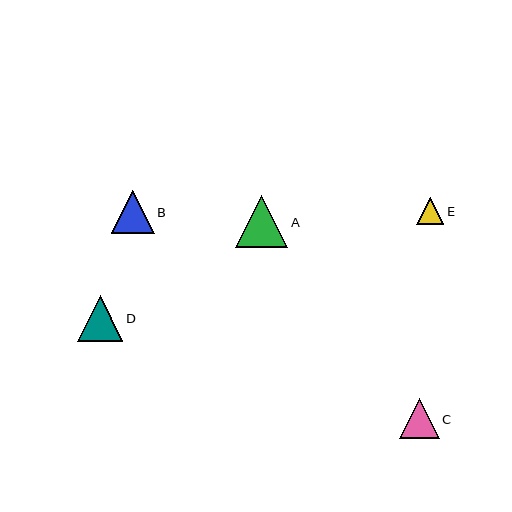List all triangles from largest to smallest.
From largest to smallest: A, D, B, C, E.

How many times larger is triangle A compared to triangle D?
Triangle A is approximately 1.2 times the size of triangle D.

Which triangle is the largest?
Triangle A is the largest with a size of approximately 52 pixels.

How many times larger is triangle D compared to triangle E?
Triangle D is approximately 1.7 times the size of triangle E.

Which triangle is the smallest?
Triangle E is the smallest with a size of approximately 27 pixels.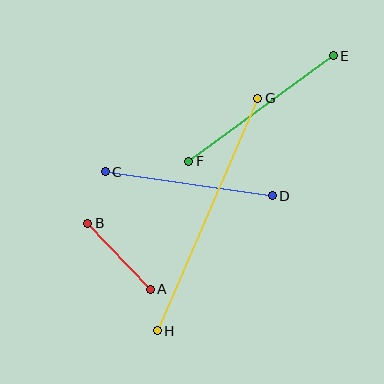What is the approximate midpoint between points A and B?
The midpoint is at approximately (119, 256) pixels.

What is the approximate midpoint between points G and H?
The midpoint is at approximately (208, 214) pixels.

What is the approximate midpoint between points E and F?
The midpoint is at approximately (261, 108) pixels.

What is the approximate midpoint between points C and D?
The midpoint is at approximately (189, 184) pixels.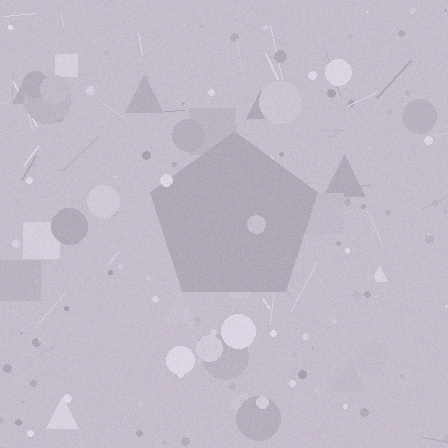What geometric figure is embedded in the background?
A pentagon is embedded in the background.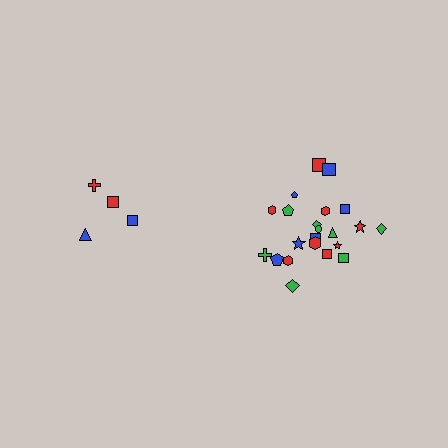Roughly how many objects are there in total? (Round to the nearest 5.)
Roughly 25 objects in total.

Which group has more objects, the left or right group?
The right group.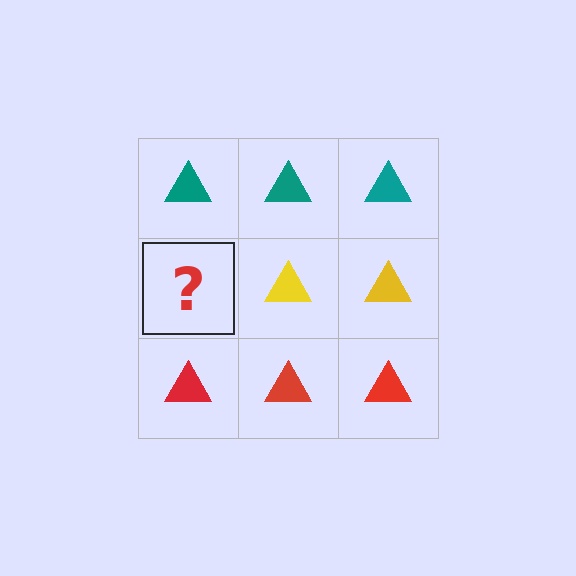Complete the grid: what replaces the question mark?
The question mark should be replaced with a yellow triangle.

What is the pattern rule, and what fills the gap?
The rule is that each row has a consistent color. The gap should be filled with a yellow triangle.